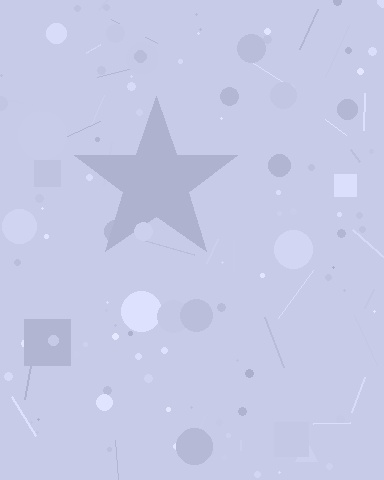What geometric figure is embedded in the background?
A star is embedded in the background.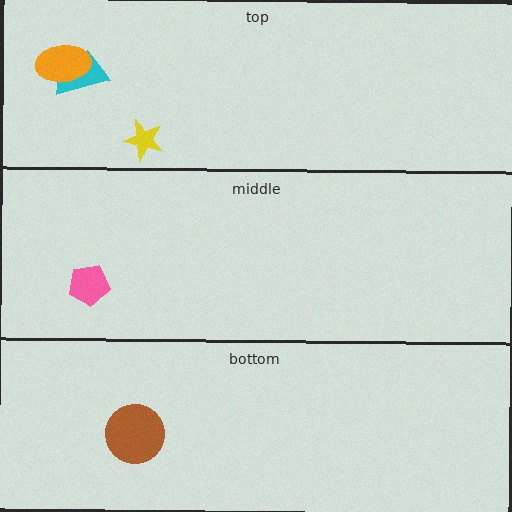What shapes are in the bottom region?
The brown circle.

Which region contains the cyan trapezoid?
The top region.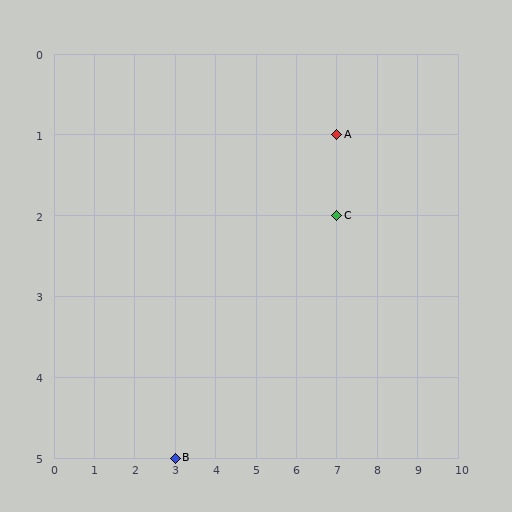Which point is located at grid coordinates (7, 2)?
Point C is at (7, 2).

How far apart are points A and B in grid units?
Points A and B are 4 columns and 4 rows apart (about 5.7 grid units diagonally).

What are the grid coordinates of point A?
Point A is at grid coordinates (7, 1).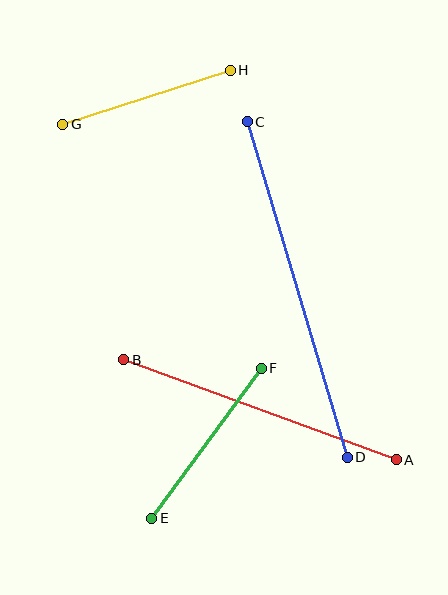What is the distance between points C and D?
The distance is approximately 350 pixels.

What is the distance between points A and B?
The distance is approximately 290 pixels.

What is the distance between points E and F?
The distance is approximately 186 pixels.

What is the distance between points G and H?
The distance is approximately 176 pixels.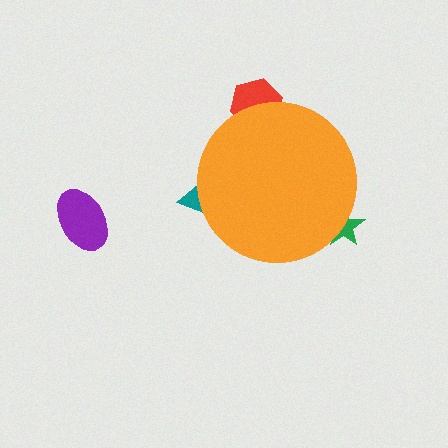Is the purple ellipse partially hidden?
No, the purple ellipse is fully visible.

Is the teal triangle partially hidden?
Yes, the teal triangle is partially hidden behind the orange circle.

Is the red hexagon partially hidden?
Yes, the red hexagon is partially hidden behind the orange circle.